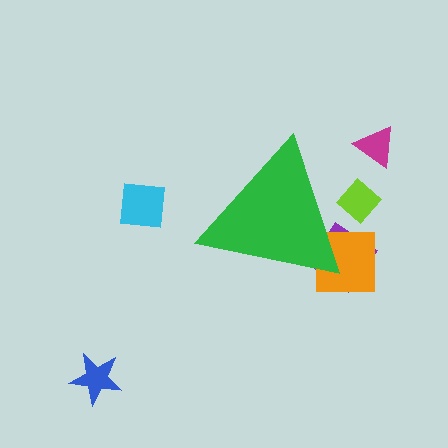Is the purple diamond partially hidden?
Yes, the purple diamond is partially hidden behind the green triangle.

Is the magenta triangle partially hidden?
No, the magenta triangle is fully visible.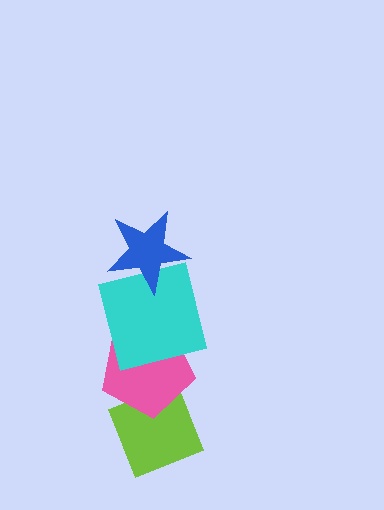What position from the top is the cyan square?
The cyan square is 2nd from the top.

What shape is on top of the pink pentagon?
The cyan square is on top of the pink pentagon.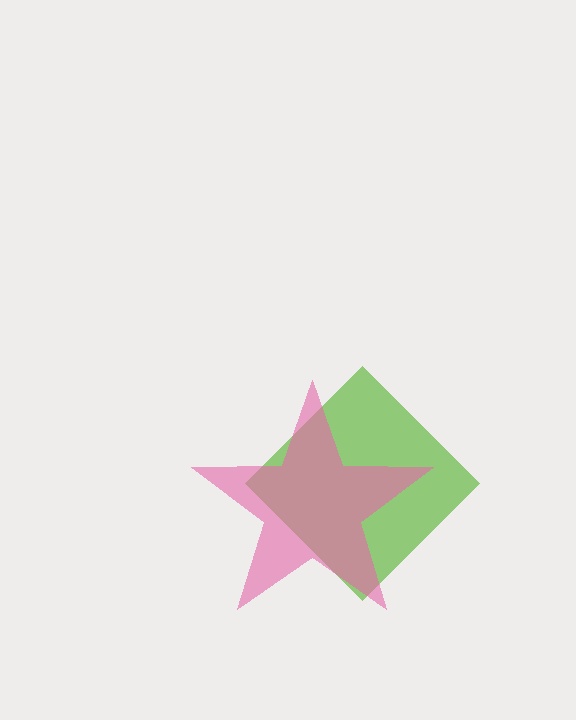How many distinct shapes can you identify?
There are 2 distinct shapes: a lime diamond, a pink star.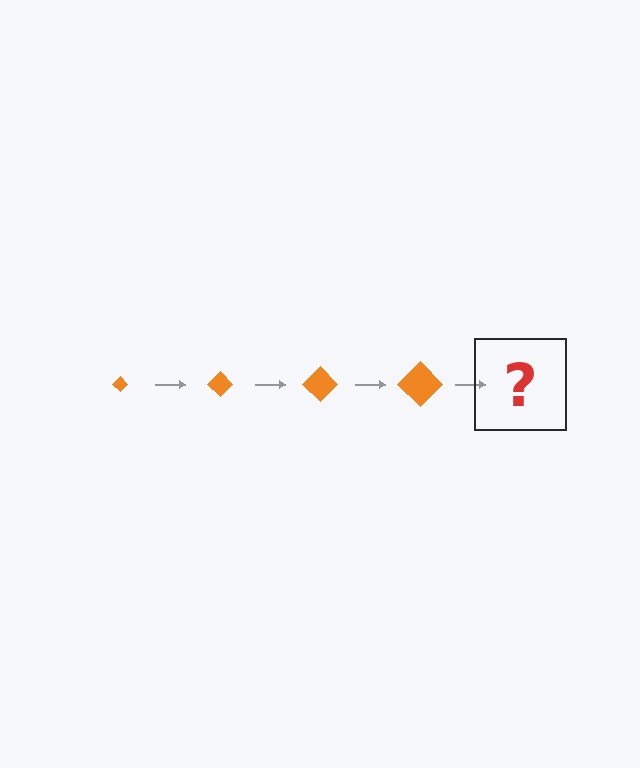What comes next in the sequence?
The next element should be an orange diamond, larger than the previous one.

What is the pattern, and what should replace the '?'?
The pattern is that the diamond gets progressively larger each step. The '?' should be an orange diamond, larger than the previous one.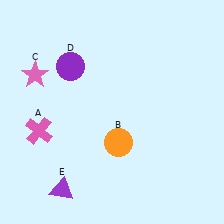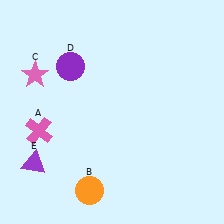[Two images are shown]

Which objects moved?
The objects that moved are: the orange circle (B), the purple triangle (E).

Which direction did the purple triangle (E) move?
The purple triangle (E) moved left.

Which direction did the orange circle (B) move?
The orange circle (B) moved down.